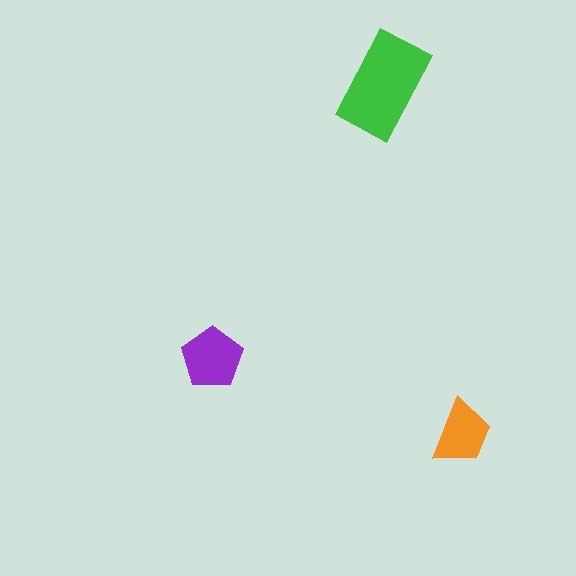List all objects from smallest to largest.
The orange trapezoid, the purple pentagon, the green rectangle.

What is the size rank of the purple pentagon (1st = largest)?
2nd.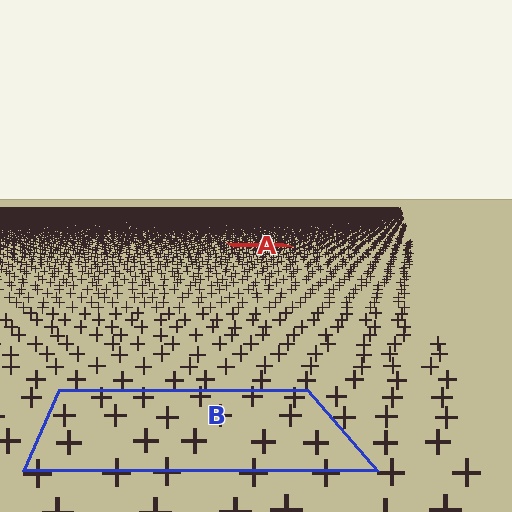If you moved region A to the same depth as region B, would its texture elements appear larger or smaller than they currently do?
They would appear larger. At a closer depth, the same texture elements are projected at a bigger on-screen size.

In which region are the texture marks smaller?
The texture marks are smaller in region A, because it is farther away.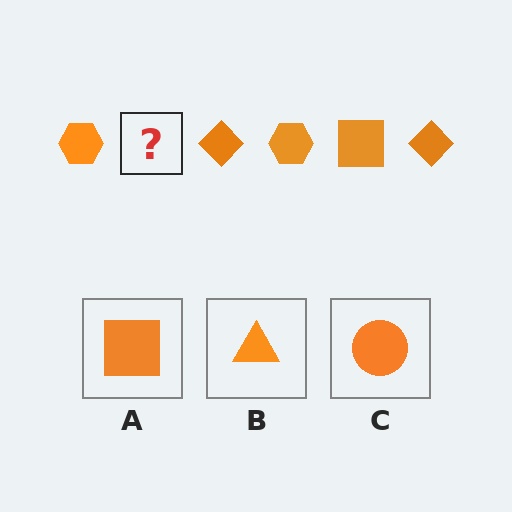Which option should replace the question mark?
Option A.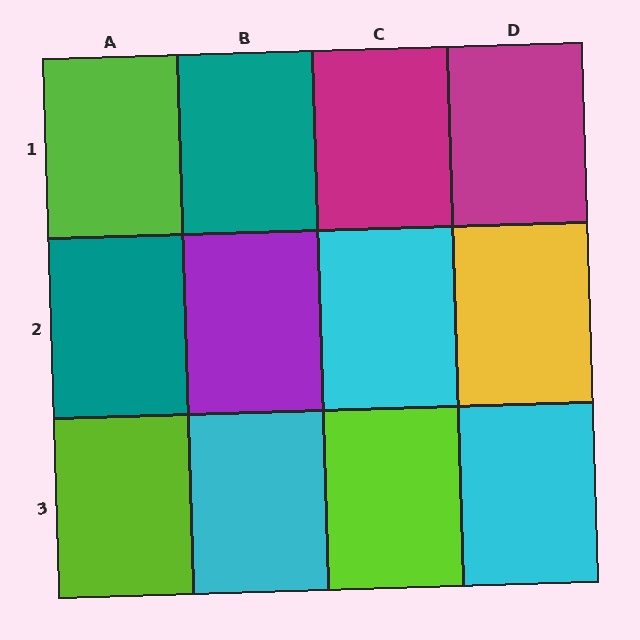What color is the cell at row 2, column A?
Teal.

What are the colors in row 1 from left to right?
Lime, teal, magenta, magenta.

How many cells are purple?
1 cell is purple.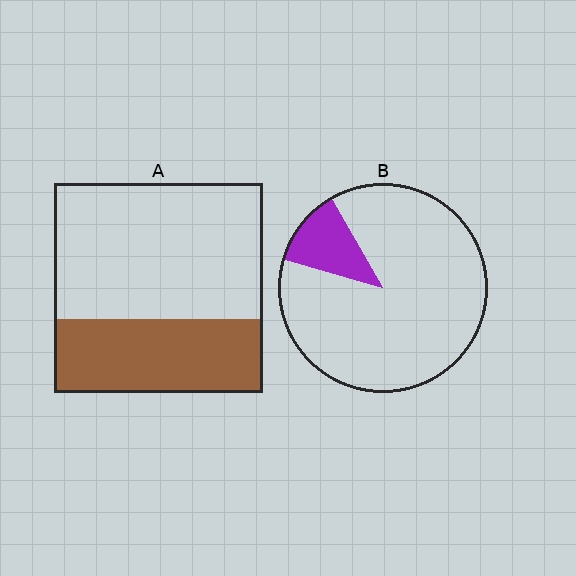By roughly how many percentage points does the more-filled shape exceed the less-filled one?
By roughly 25 percentage points (A over B).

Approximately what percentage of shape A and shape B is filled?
A is approximately 35% and B is approximately 10%.